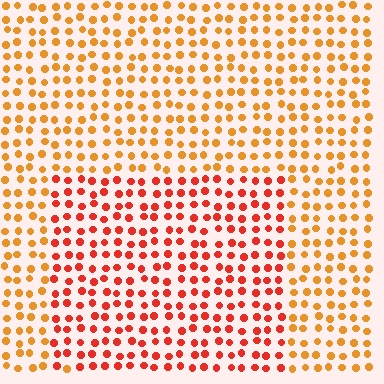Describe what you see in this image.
The image is filled with small orange elements in a uniform arrangement. A rectangle-shaped region is visible where the elements are tinted to a slightly different hue, forming a subtle color boundary.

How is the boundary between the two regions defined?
The boundary is defined purely by a slight shift in hue (about 32 degrees). Spacing, size, and orientation are identical on both sides.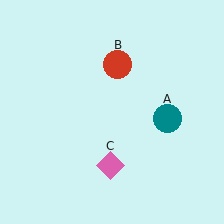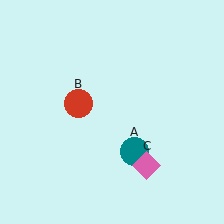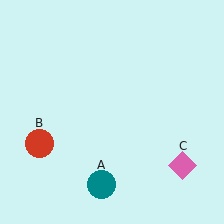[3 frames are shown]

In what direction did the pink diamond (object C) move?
The pink diamond (object C) moved right.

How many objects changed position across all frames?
3 objects changed position: teal circle (object A), red circle (object B), pink diamond (object C).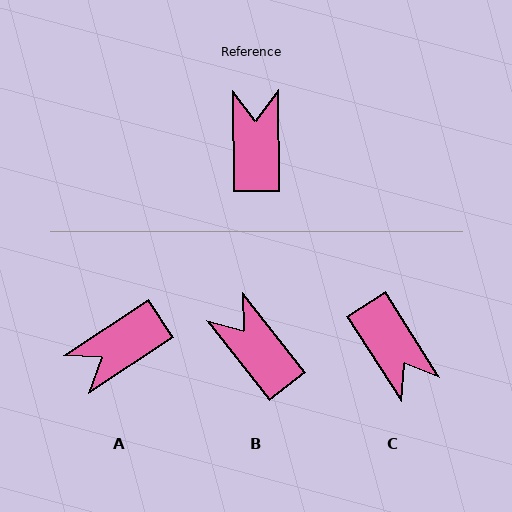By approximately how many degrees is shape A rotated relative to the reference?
Approximately 122 degrees counter-clockwise.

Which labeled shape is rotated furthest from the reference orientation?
C, about 148 degrees away.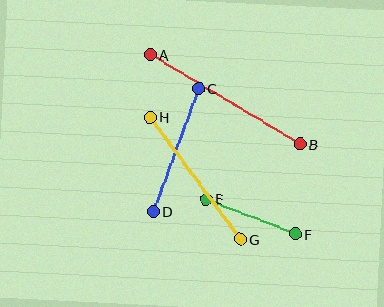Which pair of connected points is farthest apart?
Points A and B are farthest apart.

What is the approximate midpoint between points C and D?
The midpoint is at approximately (176, 150) pixels.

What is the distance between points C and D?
The distance is approximately 131 pixels.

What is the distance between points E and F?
The distance is approximately 96 pixels.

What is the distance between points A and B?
The distance is approximately 174 pixels.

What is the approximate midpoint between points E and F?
The midpoint is at approximately (251, 217) pixels.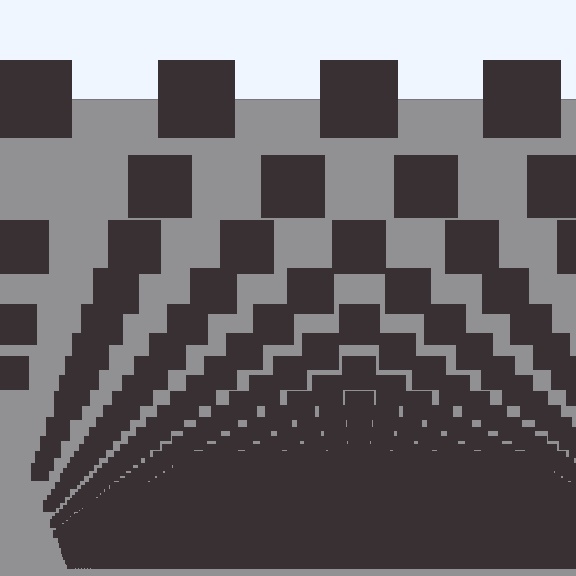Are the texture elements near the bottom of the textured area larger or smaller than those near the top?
Smaller. The gradient is inverted — elements near the bottom are smaller and denser.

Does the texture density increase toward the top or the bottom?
Density increases toward the bottom.